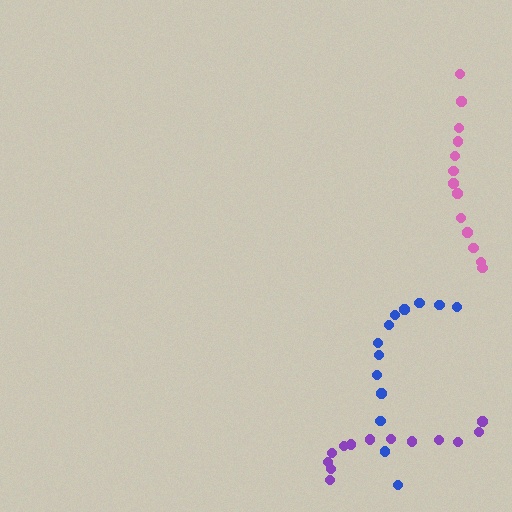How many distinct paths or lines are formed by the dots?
There are 3 distinct paths.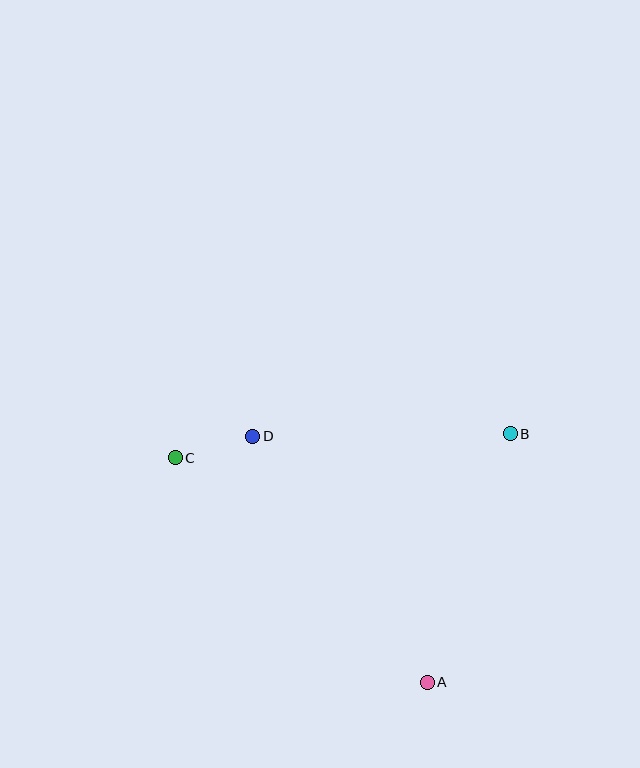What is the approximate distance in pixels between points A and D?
The distance between A and D is approximately 302 pixels.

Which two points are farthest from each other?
Points A and C are farthest from each other.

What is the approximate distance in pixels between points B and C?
The distance between B and C is approximately 336 pixels.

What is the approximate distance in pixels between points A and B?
The distance between A and B is approximately 262 pixels.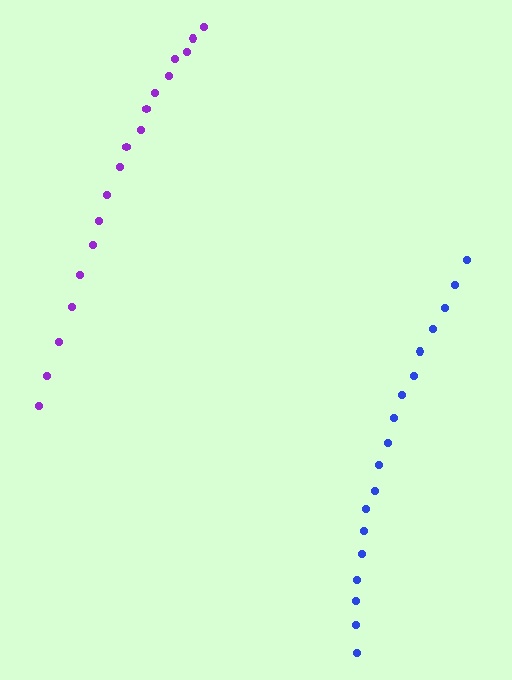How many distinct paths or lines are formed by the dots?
There are 2 distinct paths.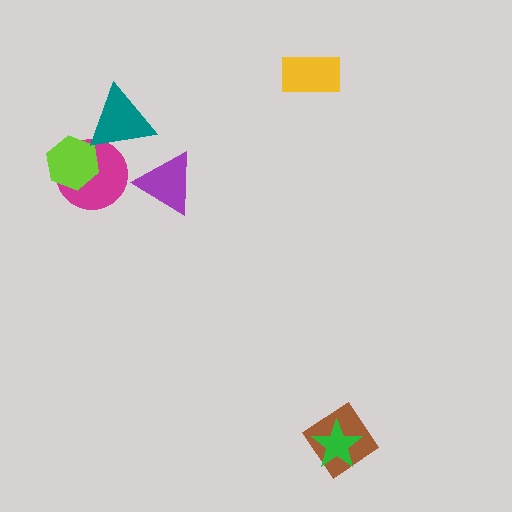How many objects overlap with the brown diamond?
1 object overlaps with the brown diamond.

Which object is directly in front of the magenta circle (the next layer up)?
The lime hexagon is directly in front of the magenta circle.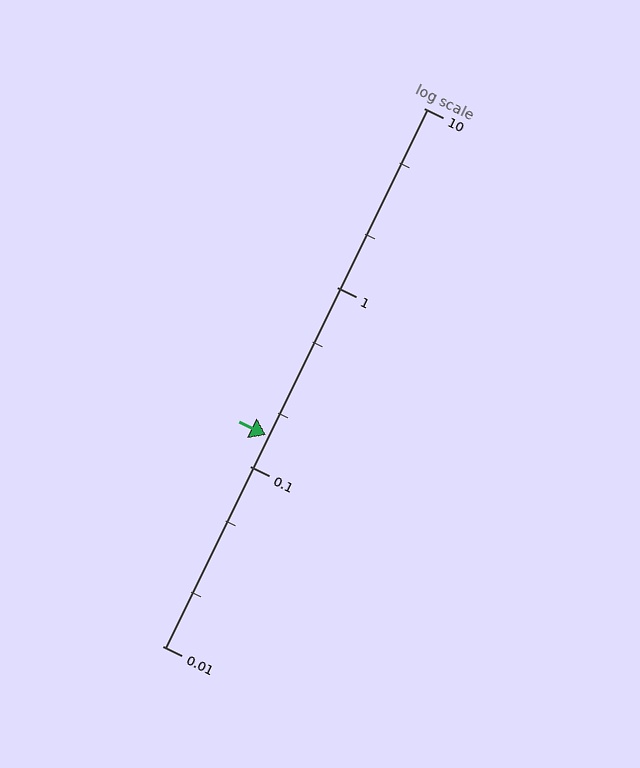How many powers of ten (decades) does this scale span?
The scale spans 3 decades, from 0.01 to 10.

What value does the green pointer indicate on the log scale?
The pointer indicates approximately 0.15.